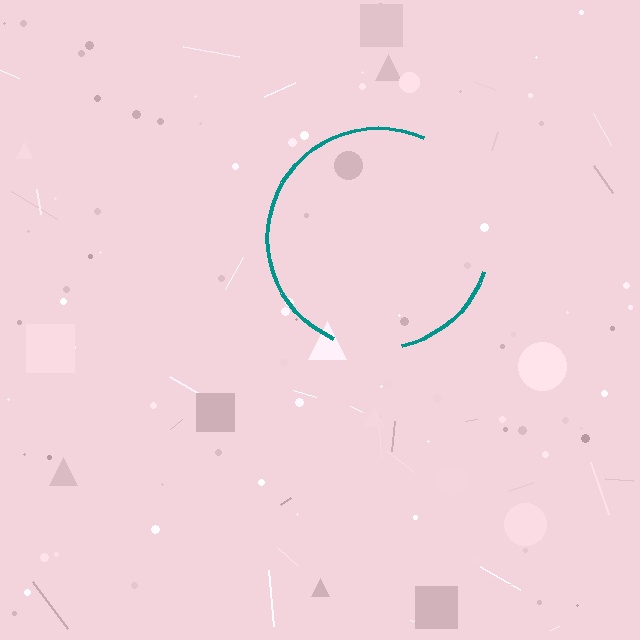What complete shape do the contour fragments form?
The contour fragments form a circle.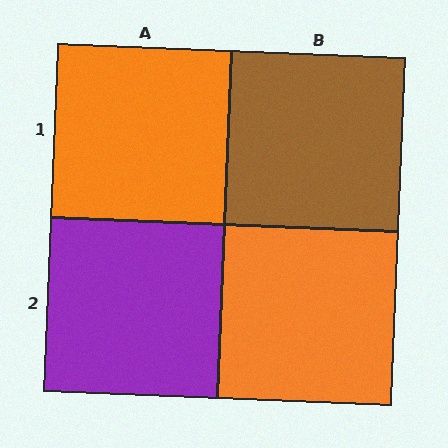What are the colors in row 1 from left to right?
Orange, brown.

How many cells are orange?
2 cells are orange.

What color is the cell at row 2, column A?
Purple.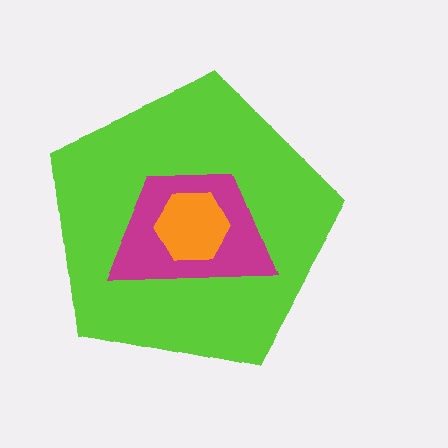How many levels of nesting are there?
3.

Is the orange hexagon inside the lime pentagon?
Yes.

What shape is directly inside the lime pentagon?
The magenta trapezoid.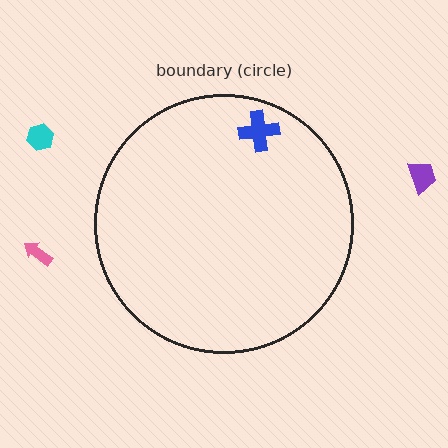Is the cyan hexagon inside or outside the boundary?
Outside.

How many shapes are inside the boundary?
1 inside, 3 outside.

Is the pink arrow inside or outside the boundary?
Outside.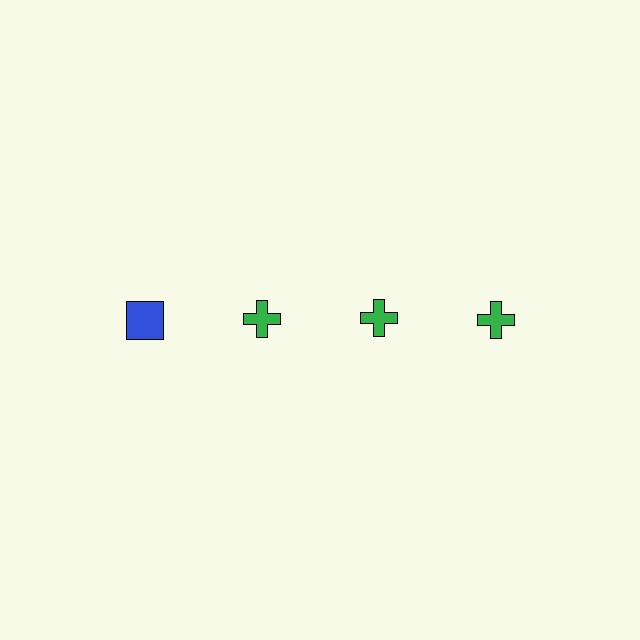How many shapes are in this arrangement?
There are 4 shapes arranged in a grid pattern.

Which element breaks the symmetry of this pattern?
The blue square in the top row, leftmost column breaks the symmetry. All other shapes are green crosses.